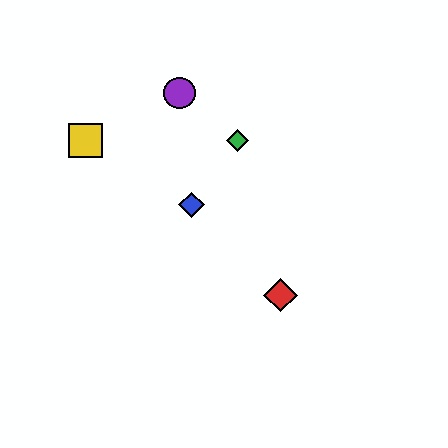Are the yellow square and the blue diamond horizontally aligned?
No, the yellow square is at y≈141 and the blue diamond is at y≈205.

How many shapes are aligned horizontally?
2 shapes (the green diamond, the yellow square) are aligned horizontally.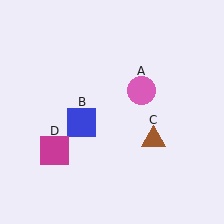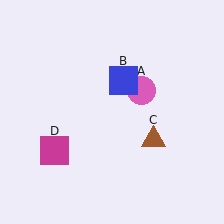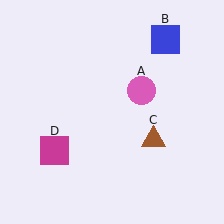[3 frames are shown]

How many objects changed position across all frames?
1 object changed position: blue square (object B).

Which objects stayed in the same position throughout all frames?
Pink circle (object A) and brown triangle (object C) and magenta square (object D) remained stationary.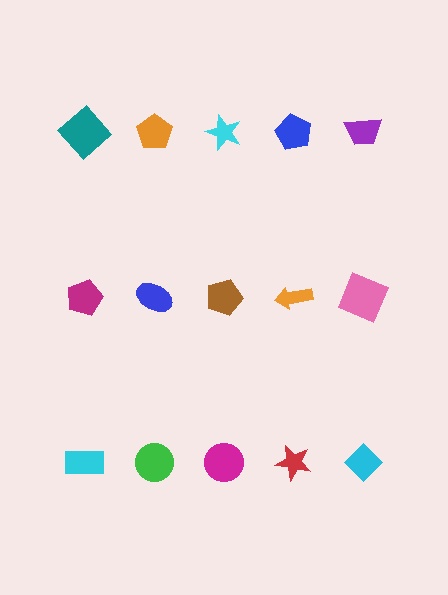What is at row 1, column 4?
A blue pentagon.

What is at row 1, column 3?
A cyan star.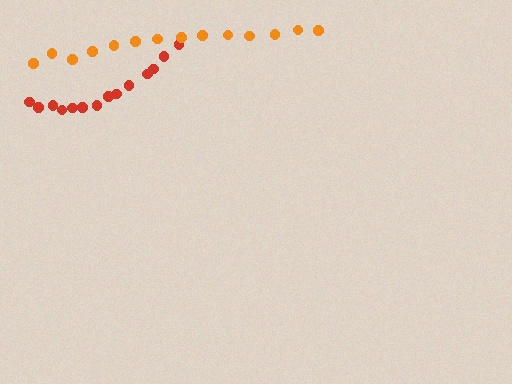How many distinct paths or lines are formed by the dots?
There are 2 distinct paths.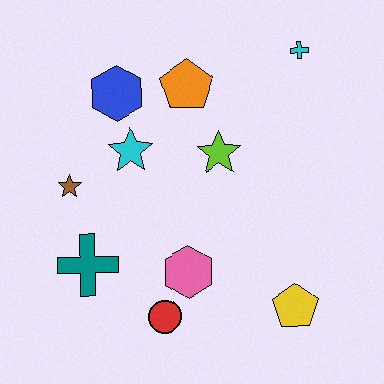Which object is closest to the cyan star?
The blue hexagon is closest to the cyan star.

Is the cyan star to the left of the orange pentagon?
Yes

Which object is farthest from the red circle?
The cyan cross is farthest from the red circle.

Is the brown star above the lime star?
No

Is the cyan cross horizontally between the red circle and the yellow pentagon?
No